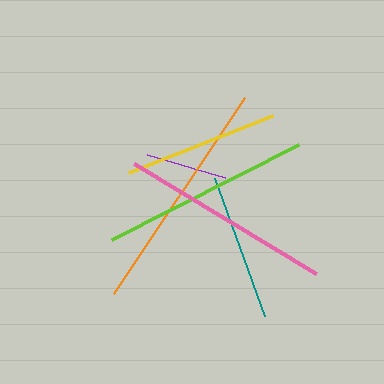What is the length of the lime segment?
The lime segment is approximately 210 pixels long.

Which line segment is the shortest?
The purple line is the shortest at approximately 81 pixels.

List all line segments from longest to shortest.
From longest to shortest: orange, pink, lime, yellow, teal, purple.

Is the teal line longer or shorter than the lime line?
The lime line is longer than the teal line.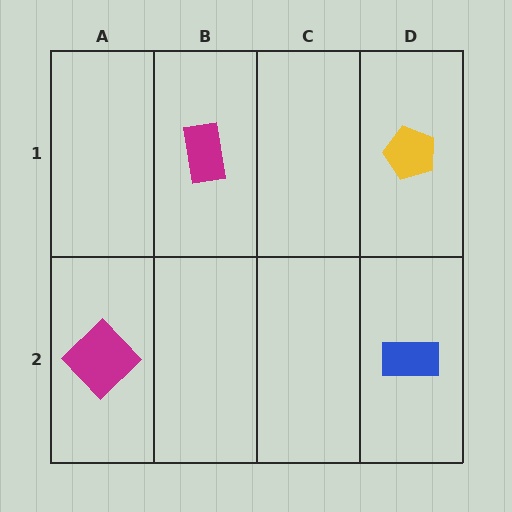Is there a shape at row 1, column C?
No, that cell is empty.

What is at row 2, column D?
A blue rectangle.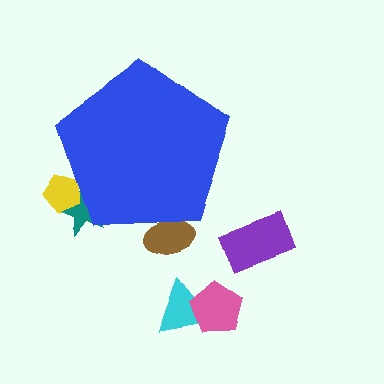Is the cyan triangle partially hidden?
No, the cyan triangle is fully visible.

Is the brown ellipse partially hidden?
Yes, the brown ellipse is partially hidden behind the blue pentagon.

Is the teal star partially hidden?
Yes, the teal star is partially hidden behind the blue pentagon.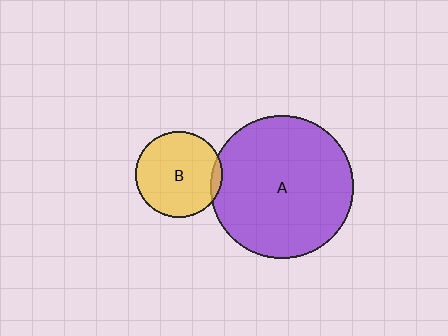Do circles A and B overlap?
Yes.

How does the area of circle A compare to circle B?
Approximately 2.7 times.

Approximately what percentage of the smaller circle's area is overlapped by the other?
Approximately 5%.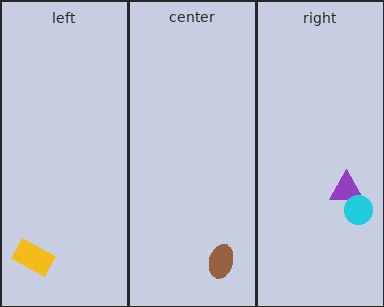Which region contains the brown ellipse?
The center region.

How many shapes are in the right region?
2.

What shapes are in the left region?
The yellow rectangle.